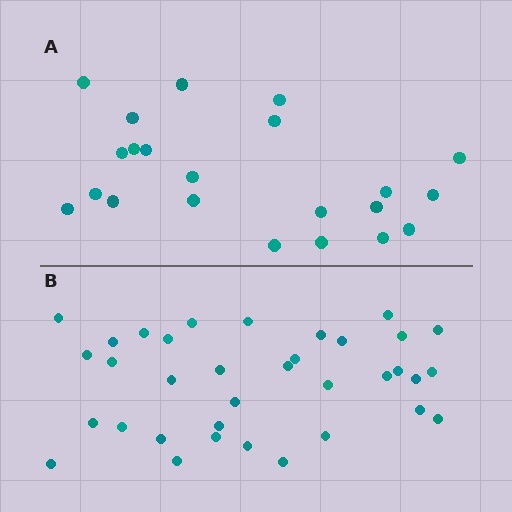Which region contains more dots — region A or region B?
Region B (the bottom region) has more dots.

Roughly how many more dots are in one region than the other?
Region B has approximately 15 more dots than region A.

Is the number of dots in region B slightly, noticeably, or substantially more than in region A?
Region B has substantially more. The ratio is roughly 1.6 to 1.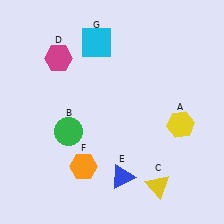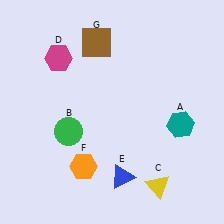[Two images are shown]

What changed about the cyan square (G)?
In Image 1, G is cyan. In Image 2, it changed to brown.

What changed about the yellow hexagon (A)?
In Image 1, A is yellow. In Image 2, it changed to teal.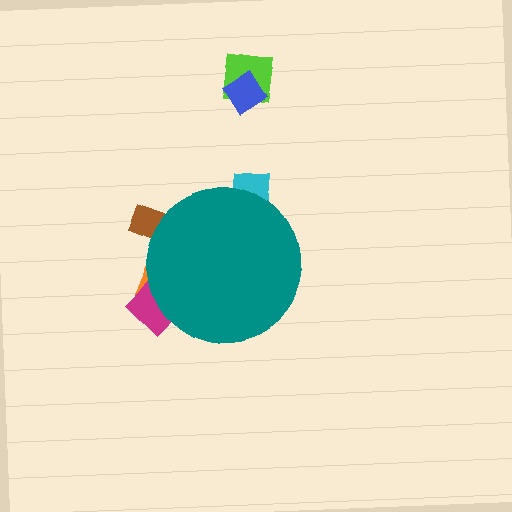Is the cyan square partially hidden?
Yes, the cyan square is partially hidden behind the teal circle.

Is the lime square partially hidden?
No, the lime square is fully visible.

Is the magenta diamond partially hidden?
Yes, the magenta diamond is partially hidden behind the teal circle.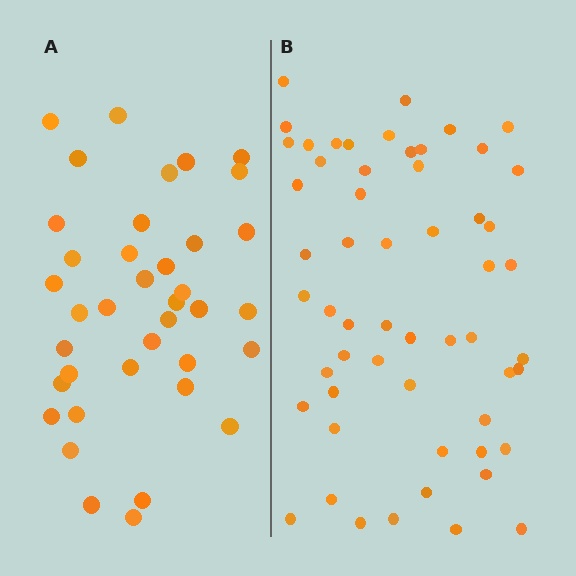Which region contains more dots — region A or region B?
Region B (the right region) has more dots.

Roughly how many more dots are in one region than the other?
Region B has approximately 20 more dots than region A.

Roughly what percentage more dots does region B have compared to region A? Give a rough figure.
About 45% more.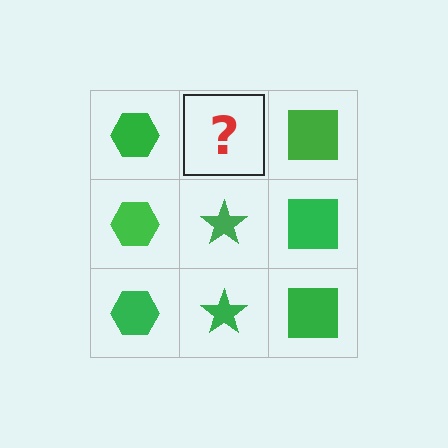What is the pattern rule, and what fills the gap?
The rule is that each column has a consistent shape. The gap should be filled with a green star.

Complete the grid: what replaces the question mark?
The question mark should be replaced with a green star.